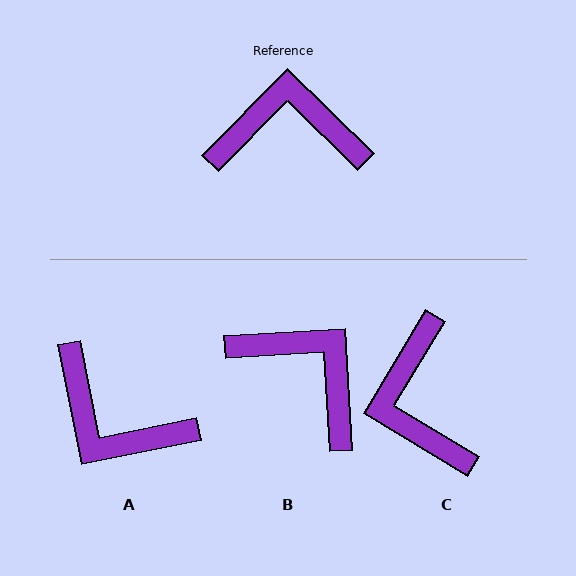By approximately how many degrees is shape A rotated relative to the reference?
Approximately 146 degrees counter-clockwise.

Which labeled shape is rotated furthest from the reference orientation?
A, about 146 degrees away.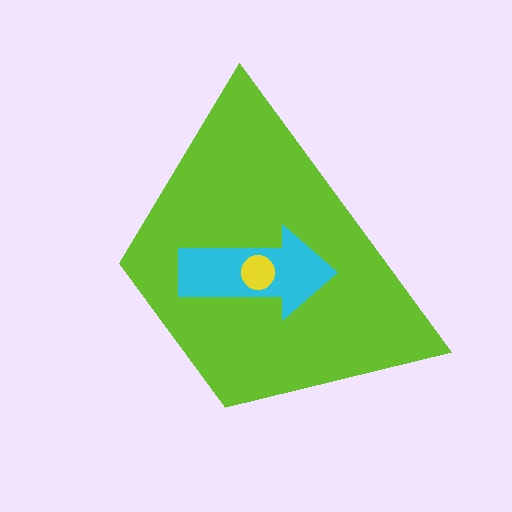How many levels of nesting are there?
3.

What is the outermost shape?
The lime trapezoid.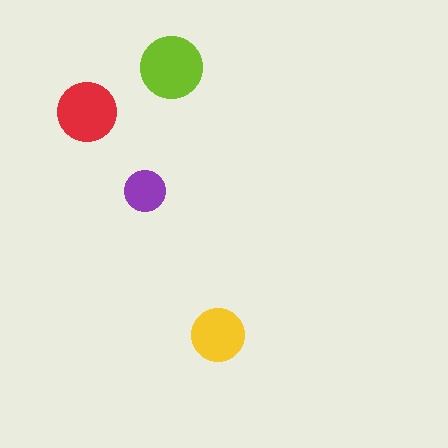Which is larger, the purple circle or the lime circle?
The lime one.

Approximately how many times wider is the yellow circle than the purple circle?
About 1.5 times wider.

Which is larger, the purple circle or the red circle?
The red one.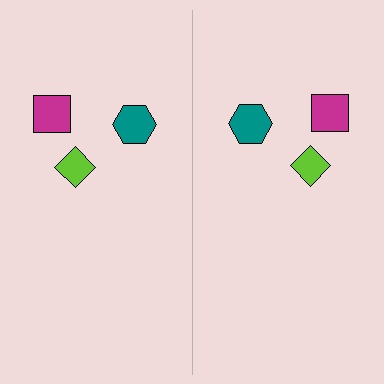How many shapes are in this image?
There are 6 shapes in this image.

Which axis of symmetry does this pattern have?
The pattern has a vertical axis of symmetry running through the center of the image.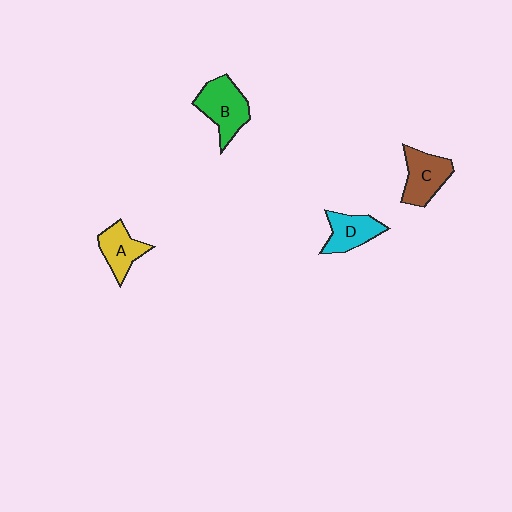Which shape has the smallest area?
Shape A (yellow).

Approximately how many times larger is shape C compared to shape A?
Approximately 1.2 times.